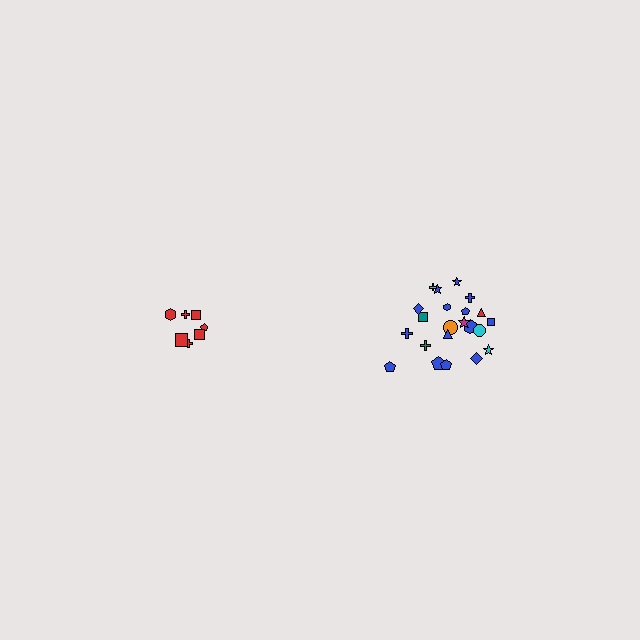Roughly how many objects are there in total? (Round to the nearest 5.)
Roughly 30 objects in total.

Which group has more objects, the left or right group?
The right group.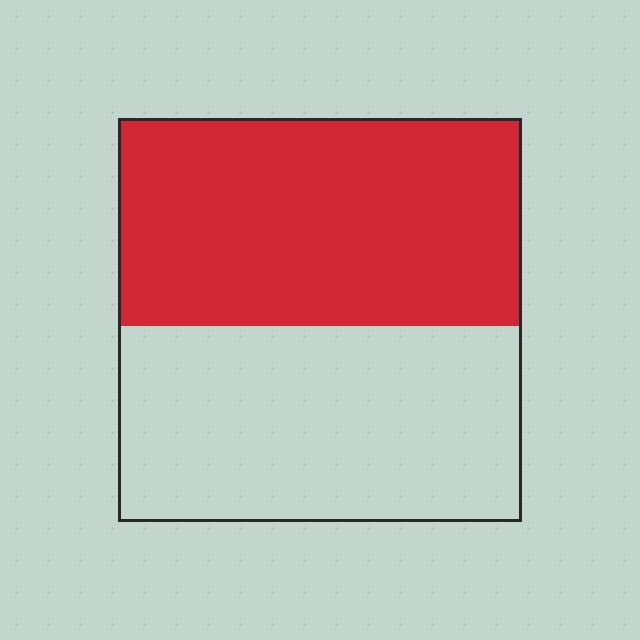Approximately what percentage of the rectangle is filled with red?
Approximately 50%.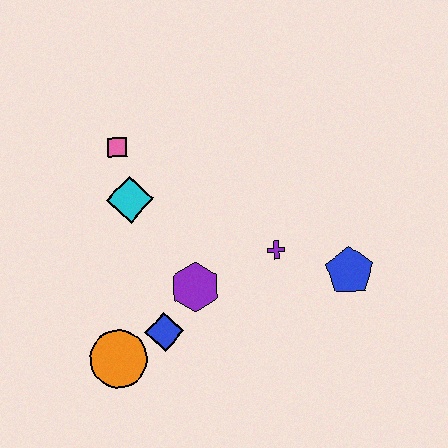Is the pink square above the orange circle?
Yes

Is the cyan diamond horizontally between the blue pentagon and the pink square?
Yes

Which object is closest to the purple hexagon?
The blue diamond is closest to the purple hexagon.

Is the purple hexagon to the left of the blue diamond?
No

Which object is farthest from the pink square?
The blue pentagon is farthest from the pink square.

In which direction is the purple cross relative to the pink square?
The purple cross is to the right of the pink square.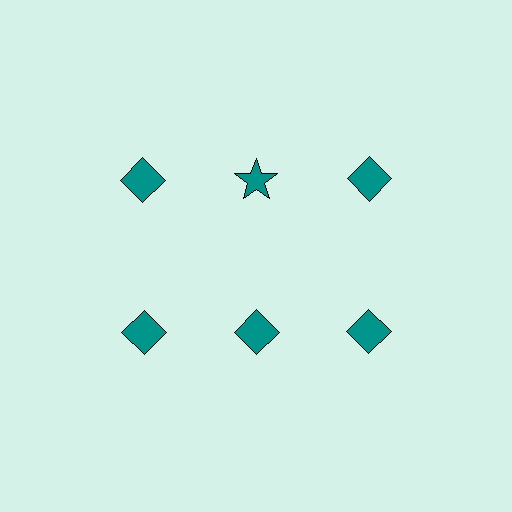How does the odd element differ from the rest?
It has a different shape: star instead of diamond.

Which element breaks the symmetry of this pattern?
The teal star in the top row, second from left column breaks the symmetry. All other shapes are teal diamonds.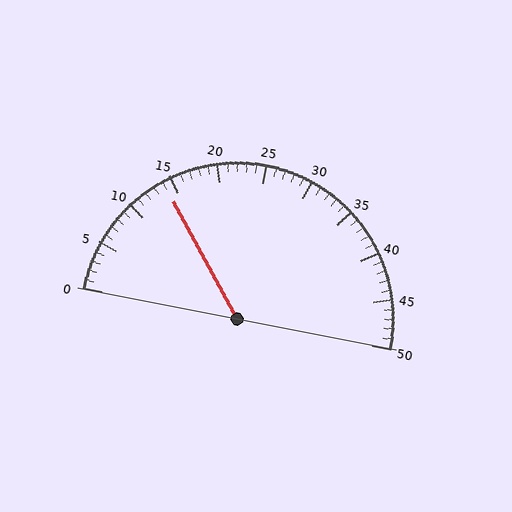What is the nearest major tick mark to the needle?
The nearest major tick mark is 15.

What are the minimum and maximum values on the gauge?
The gauge ranges from 0 to 50.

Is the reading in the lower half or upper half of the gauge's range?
The reading is in the lower half of the range (0 to 50).